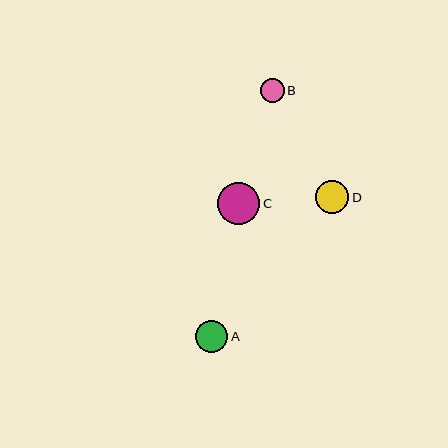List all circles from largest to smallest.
From largest to smallest: C, D, A, B.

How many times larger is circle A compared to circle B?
Circle A is approximately 1.4 times the size of circle B.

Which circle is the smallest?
Circle B is the smallest with a size of approximately 24 pixels.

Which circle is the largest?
Circle C is the largest with a size of approximately 43 pixels.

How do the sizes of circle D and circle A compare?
Circle D and circle A are approximately the same size.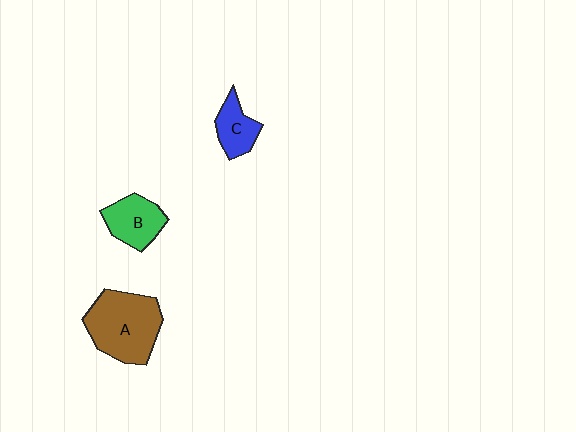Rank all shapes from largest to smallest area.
From largest to smallest: A (brown), B (green), C (blue).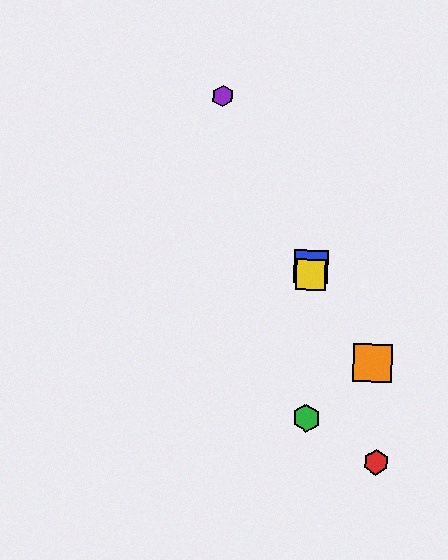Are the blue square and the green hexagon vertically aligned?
Yes, both are at x≈311.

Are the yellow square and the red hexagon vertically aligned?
No, the yellow square is at x≈311 and the red hexagon is at x≈376.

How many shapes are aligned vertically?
3 shapes (the blue square, the green hexagon, the yellow square) are aligned vertically.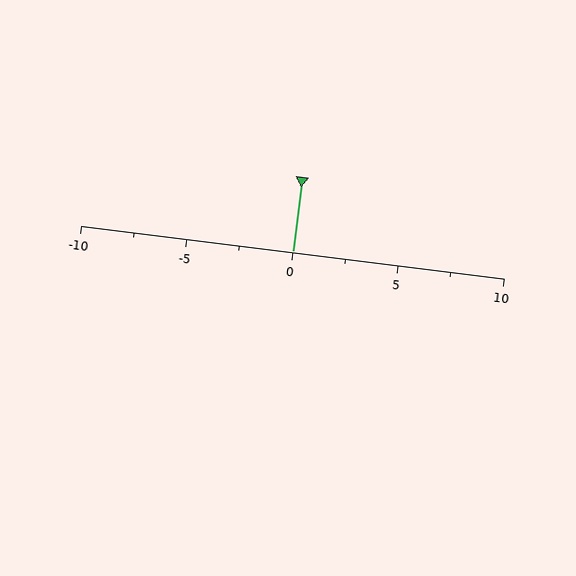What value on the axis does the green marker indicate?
The marker indicates approximately 0.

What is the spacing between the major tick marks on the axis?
The major ticks are spaced 5 apart.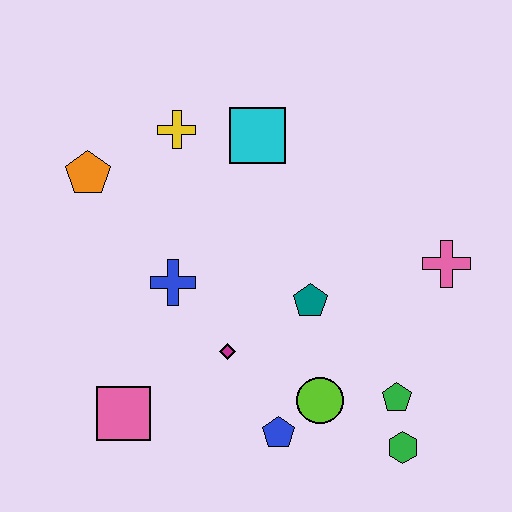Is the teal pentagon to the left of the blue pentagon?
No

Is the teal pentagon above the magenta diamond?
Yes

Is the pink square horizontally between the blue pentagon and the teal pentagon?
No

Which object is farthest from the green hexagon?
The orange pentagon is farthest from the green hexagon.